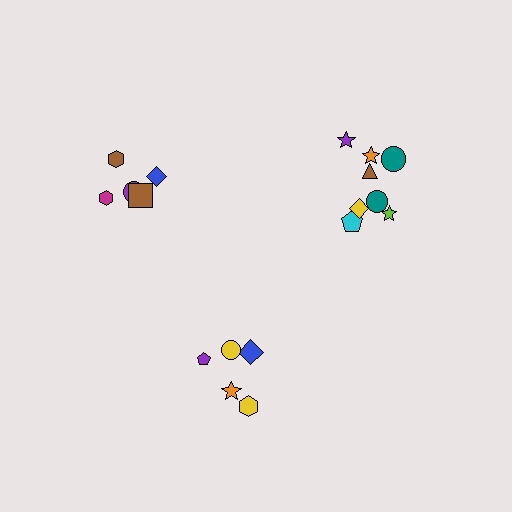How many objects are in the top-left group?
There are 5 objects.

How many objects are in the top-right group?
There are 8 objects.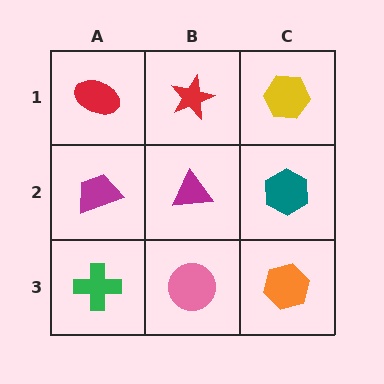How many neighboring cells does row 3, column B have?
3.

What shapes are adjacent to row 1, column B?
A magenta triangle (row 2, column B), a red ellipse (row 1, column A), a yellow hexagon (row 1, column C).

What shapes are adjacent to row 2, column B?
A red star (row 1, column B), a pink circle (row 3, column B), a magenta trapezoid (row 2, column A), a teal hexagon (row 2, column C).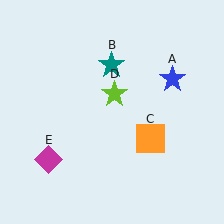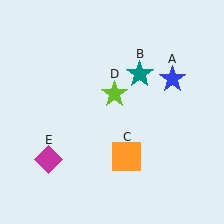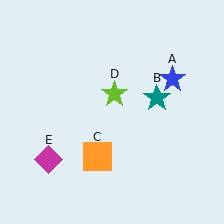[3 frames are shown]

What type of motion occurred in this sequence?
The teal star (object B), orange square (object C) rotated clockwise around the center of the scene.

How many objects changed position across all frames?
2 objects changed position: teal star (object B), orange square (object C).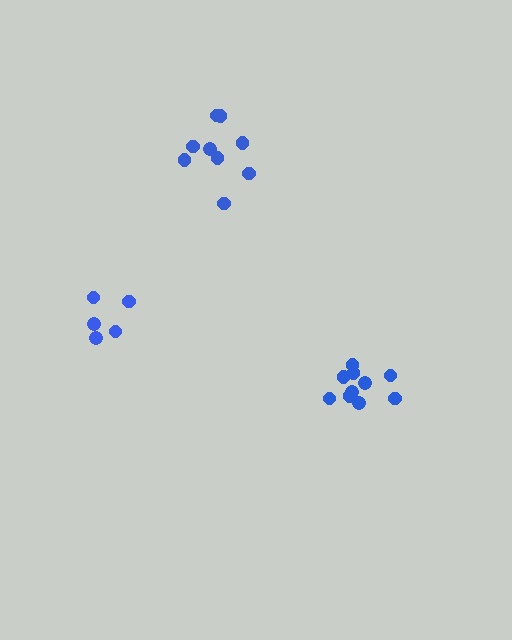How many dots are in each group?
Group 1: 5 dots, Group 2: 9 dots, Group 3: 10 dots (24 total).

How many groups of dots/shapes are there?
There are 3 groups.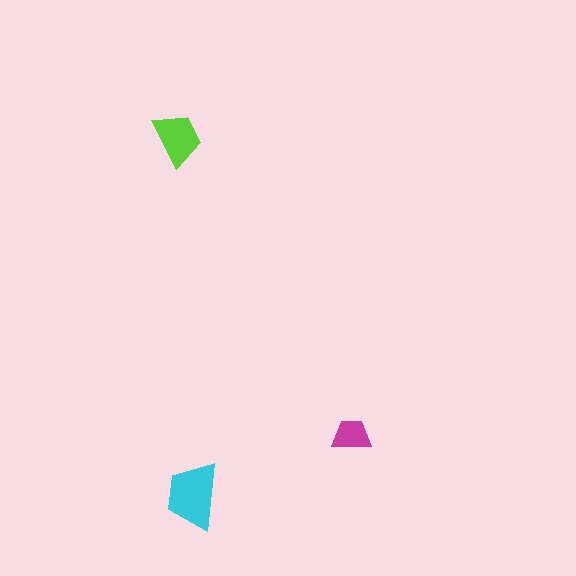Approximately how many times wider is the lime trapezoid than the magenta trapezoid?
About 1.5 times wider.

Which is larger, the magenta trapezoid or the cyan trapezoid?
The cyan one.